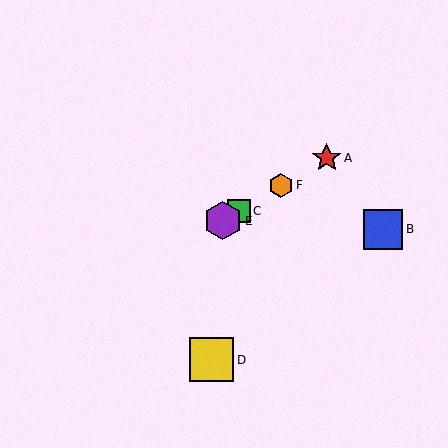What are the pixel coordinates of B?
Object B is at (383, 230).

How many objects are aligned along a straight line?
4 objects (A, C, E, F) are aligned along a straight line.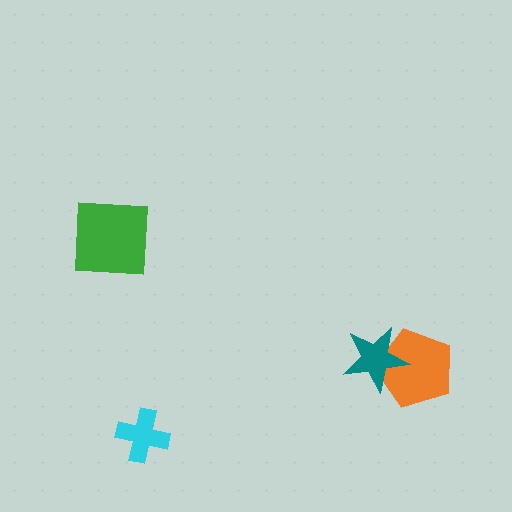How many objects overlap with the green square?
0 objects overlap with the green square.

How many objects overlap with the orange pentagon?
1 object overlaps with the orange pentagon.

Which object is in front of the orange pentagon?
The teal star is in front of the orange pentagon.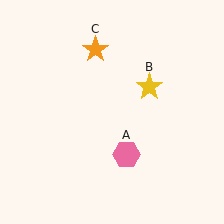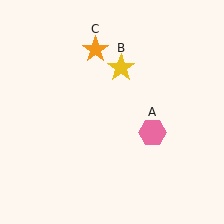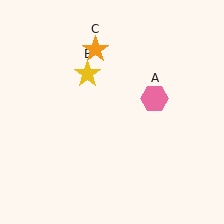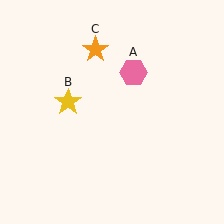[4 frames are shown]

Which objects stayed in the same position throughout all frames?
Orange star (object C) remained stationary.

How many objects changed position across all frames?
2 objects changed position: pink hexagon (object A), yellow star (object B).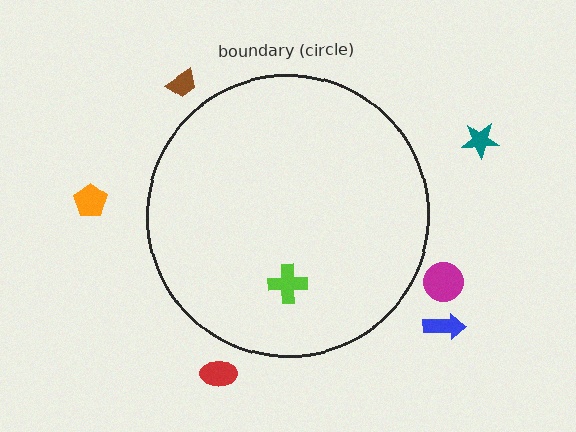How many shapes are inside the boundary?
1 inside, 6 outside.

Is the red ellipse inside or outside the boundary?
Outside.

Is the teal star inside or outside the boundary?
Outside.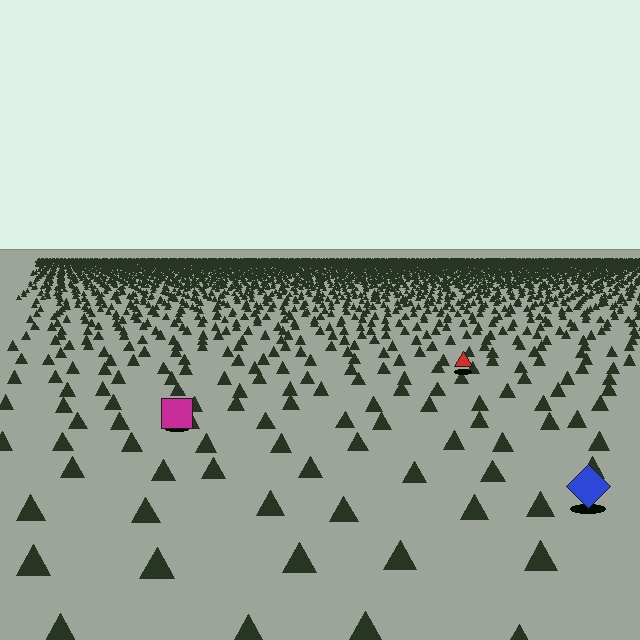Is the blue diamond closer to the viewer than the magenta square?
Yes. The blue diamond is closer — you can tell from the texture gradient: the ground texture is coarser near it.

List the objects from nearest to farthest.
From nearest to farthest: the blue diamond, the magenta square, the red triangle.